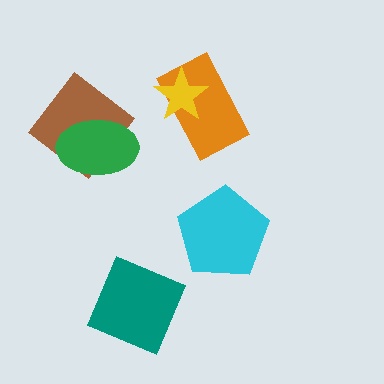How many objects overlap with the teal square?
0 objects overlap with the teal square.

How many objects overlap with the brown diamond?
1 object overlaps with the brown diamond.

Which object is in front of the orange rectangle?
The yellow star is in front of the orange rectangle.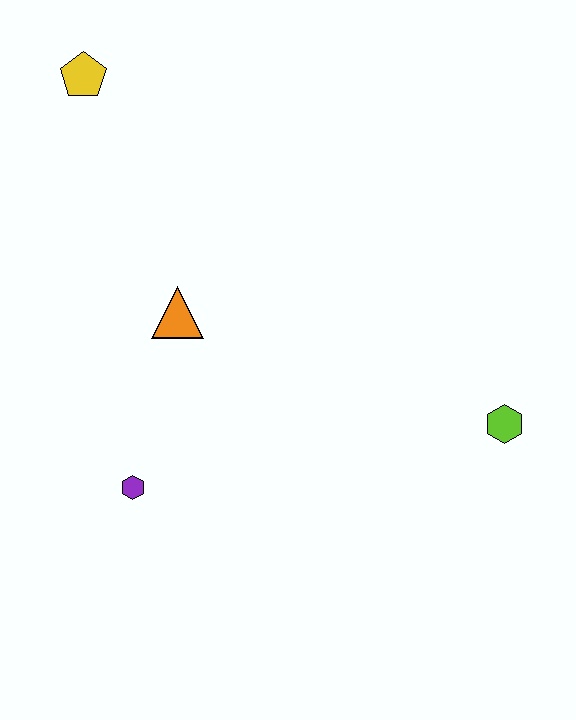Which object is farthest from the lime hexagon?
The yellow pentagon is farthest from the lime hexagon.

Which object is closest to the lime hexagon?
The orange triangle is closest to the lime hexagon.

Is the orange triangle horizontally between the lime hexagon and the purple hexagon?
Yes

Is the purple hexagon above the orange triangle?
No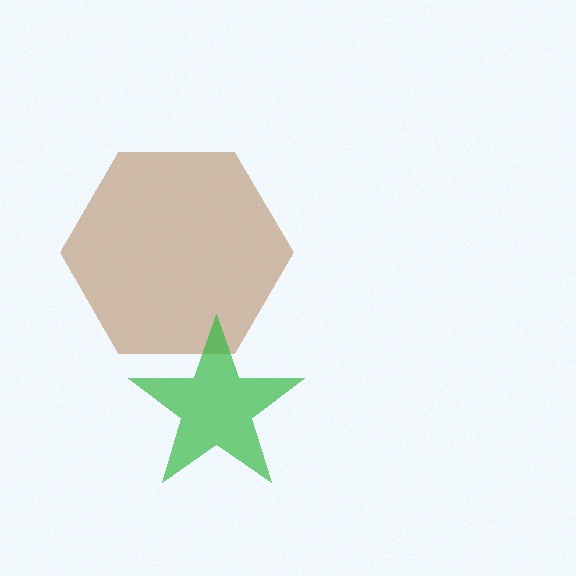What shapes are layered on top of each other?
The layered shapes are: a brown hexagon, a green star.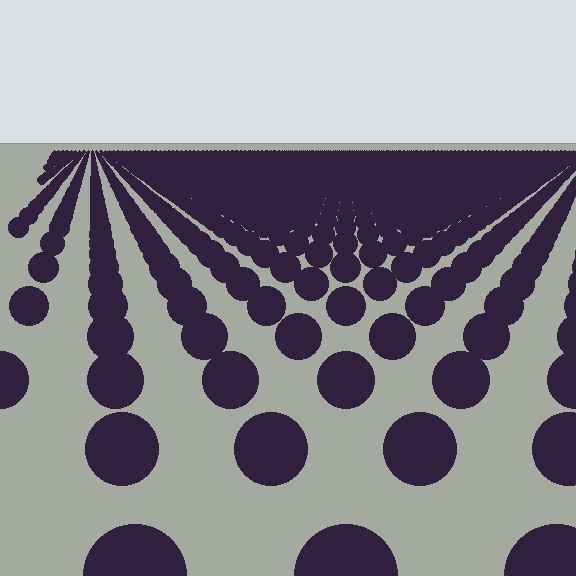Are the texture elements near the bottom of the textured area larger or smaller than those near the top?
Larger. Near the bottom, elements are closer to the viewer and appear at a bigger on-screen size.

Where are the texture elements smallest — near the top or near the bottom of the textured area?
Near the top.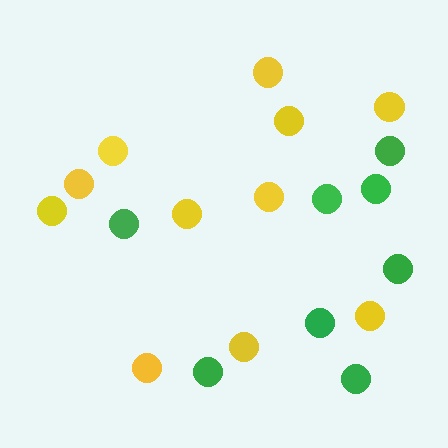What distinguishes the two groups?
There are 2 groups: one group of green circles (8) and one group of yellow circles (11).